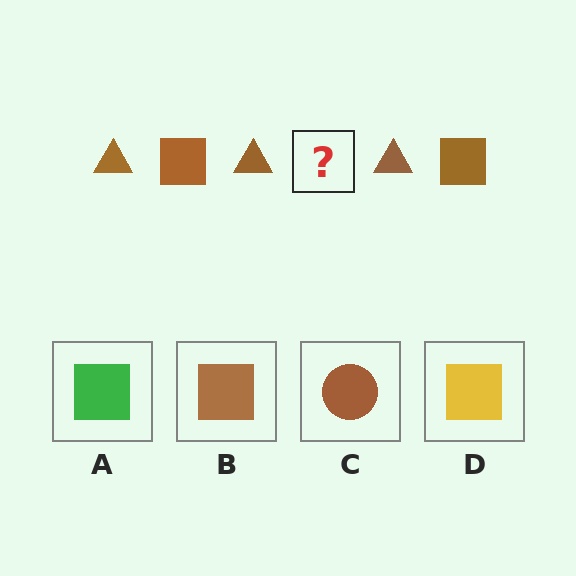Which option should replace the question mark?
Option B.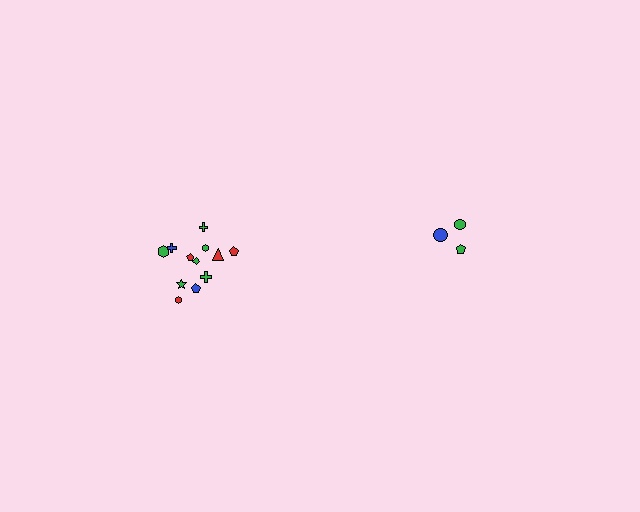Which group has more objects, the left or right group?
The left group.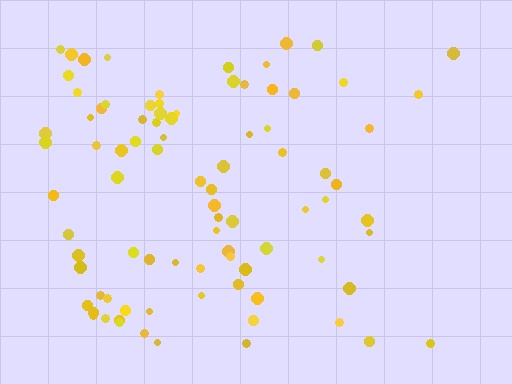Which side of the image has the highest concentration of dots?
The left.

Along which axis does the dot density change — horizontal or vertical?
Horizontal.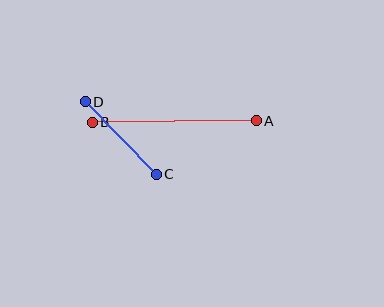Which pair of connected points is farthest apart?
Points A and B are farthest apart.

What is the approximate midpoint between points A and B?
The midpoint is at approximately (174, 122) pixels.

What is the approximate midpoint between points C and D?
The midpoint is at approximately (121, 138) pixels.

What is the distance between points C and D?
The distance is approximately 101 pixels.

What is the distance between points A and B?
The distance is approximately 164 pixels.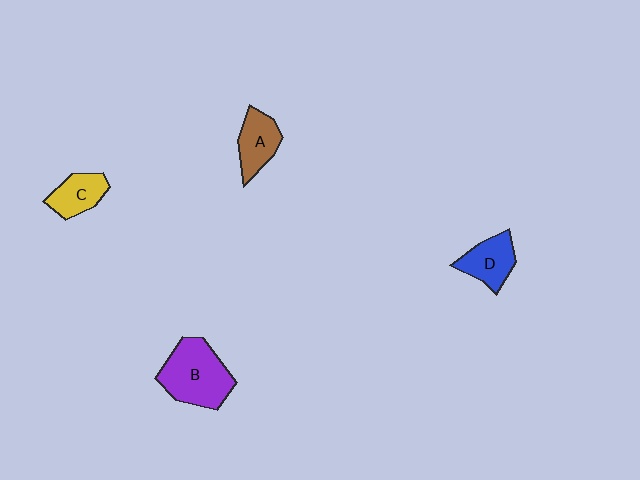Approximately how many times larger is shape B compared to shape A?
Approximately 1.7 times.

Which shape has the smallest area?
Shape C (yellow).